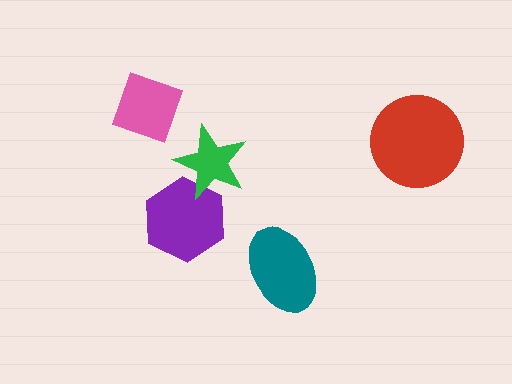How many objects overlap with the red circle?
0 objects overlap with the red circle.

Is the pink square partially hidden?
No, no other shape covers it.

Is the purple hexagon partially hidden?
Yes, it is partially covered by another shape.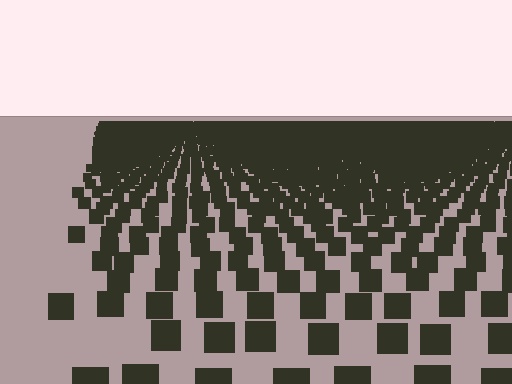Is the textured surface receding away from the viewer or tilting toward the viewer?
The surface is receding away from the viewer. Texture elements get smaller and denser toward the top.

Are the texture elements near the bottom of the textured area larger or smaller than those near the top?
Larger. Near the bottom, elements are closer to the viewer and appear at a bigger on-screen size.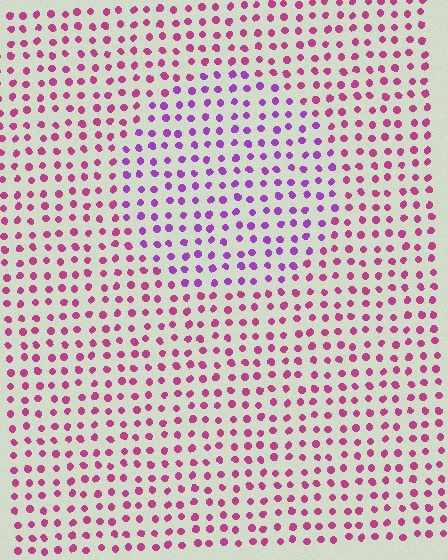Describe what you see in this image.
The image is filled with small magenta elements in a uniform arrangement. A circle-shaped region is visible where the elements are tinted to a slightly different hue, forming a subtle color boundary.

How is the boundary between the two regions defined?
The boundary is defined purely by a slight shift in hue (about 37 degrees). Spacing, size, and orientation are identical on both sides.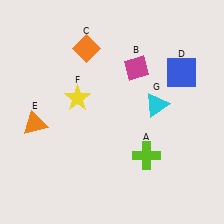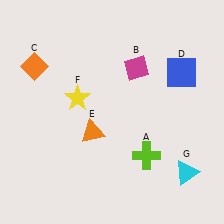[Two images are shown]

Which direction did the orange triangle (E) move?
The orange triangle (E) moved right.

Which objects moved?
The objects that moved are: the orange diamond (C), the orange triangle (E), the cyan triangle (G).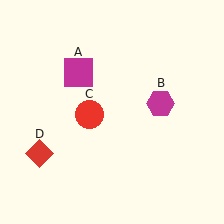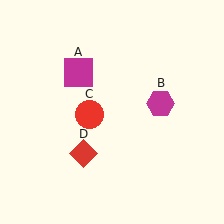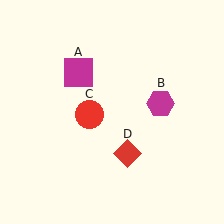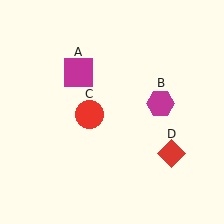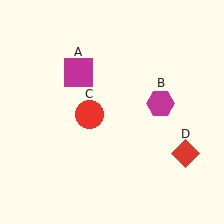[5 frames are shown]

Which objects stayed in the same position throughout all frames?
Magenta square (object A) and magenta hexagon (object B) and red circle (object C) remained stationary.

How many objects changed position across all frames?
1 object changed position: red diamond (object D).